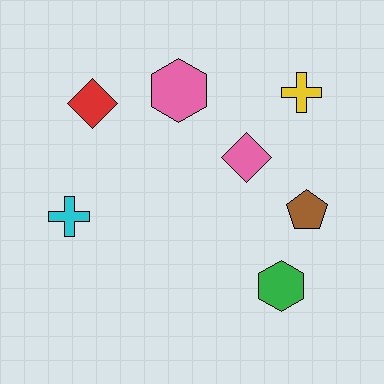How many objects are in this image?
There are 7 objects.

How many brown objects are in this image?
There is 1 brown object.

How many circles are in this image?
There are no circles.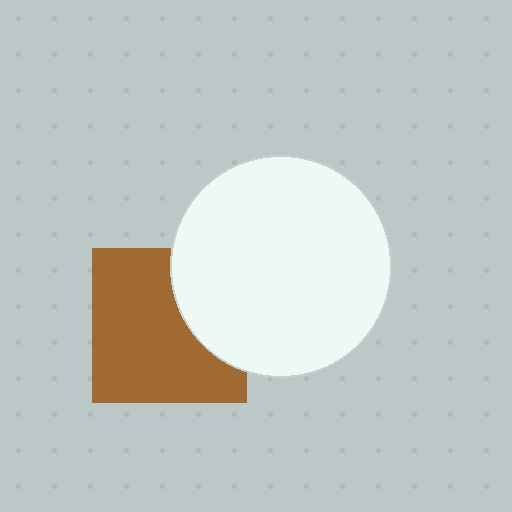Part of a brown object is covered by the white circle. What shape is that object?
It is a square.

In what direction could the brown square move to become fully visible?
The brown square could move left. That would shift it out from behind the white circle entirely.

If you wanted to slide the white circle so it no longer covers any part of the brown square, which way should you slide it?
Slide it right — that is the most direct way to separate the two shapes.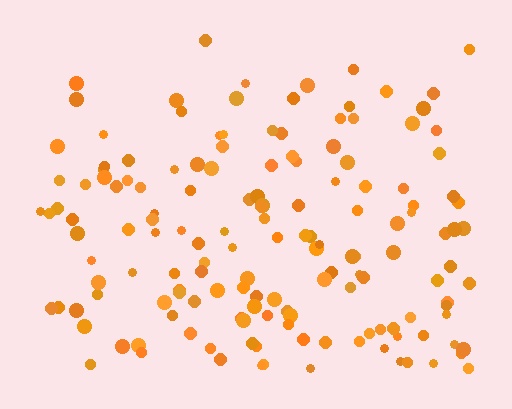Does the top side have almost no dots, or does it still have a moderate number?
Still a moderate number, just noticeably fewer than the bottom.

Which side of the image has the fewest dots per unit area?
The top.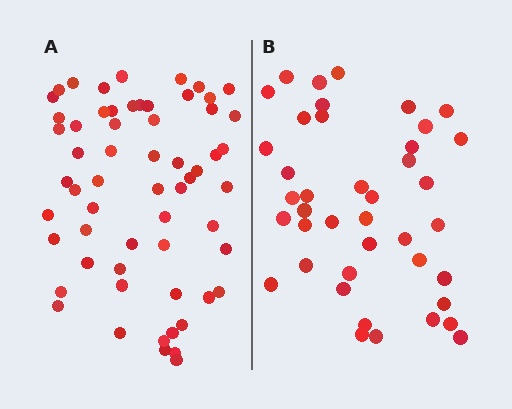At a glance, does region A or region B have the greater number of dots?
Region A (the left region) has more dots.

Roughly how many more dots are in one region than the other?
Region A has approximately 20 more dots than region B.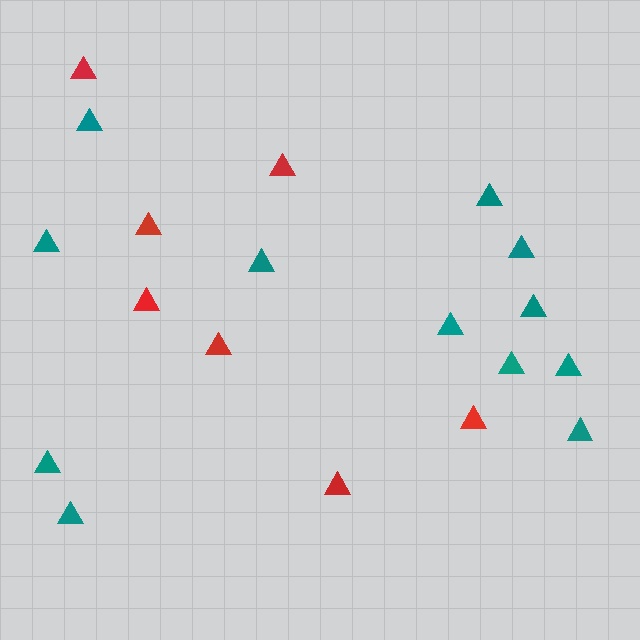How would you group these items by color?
There are 2 groups: one group of red triangles (7) and one group of teal triangles (12).